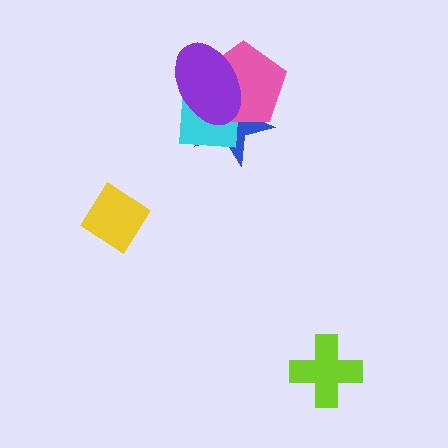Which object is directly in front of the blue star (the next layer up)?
The cyan square is directly in front of the blue star.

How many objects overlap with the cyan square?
3 objects overlap with the cyan square.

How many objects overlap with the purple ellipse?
3 objects overlap with the purple ellipse.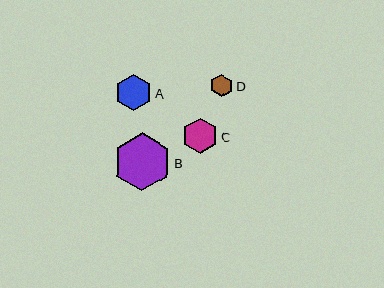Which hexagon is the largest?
Hexagon B is the largest with a size of approximately 58 pixels.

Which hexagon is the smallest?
Hexagon D is the smallest with a size of approximately 22 pixels.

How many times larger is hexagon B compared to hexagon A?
Hexagon B is approximately 1.6 times the size of hexagon A.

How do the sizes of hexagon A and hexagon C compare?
Hexagon A and hexagon C are approximately the same size.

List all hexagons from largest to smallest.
From largest to smallest: B, A, C, D.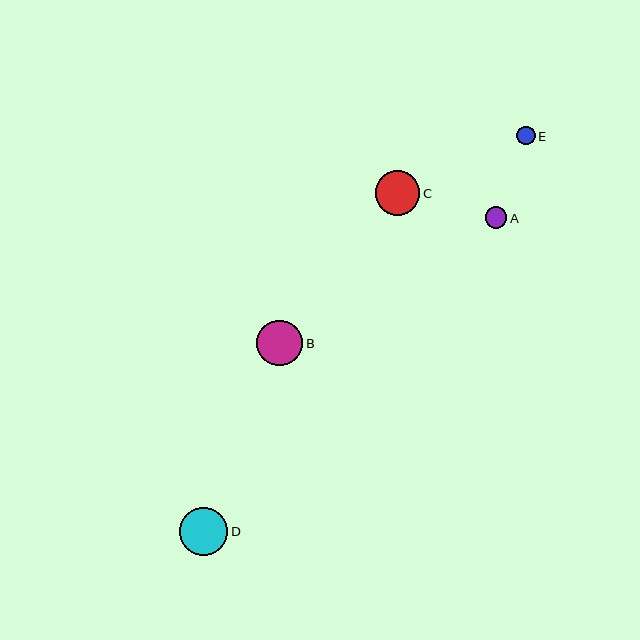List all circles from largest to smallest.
From largest to smallest: D, B, C, A, E.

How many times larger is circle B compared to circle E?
Circle B is approximately 2.5 times the size of circle E.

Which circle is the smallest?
Circle E is the smallest with a size of approximately 18 pixels.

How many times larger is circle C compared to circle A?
Circle C is approximately 2.1 times the size of circle A.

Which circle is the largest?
Circle D is the largest with a size of approximately 48 pixels.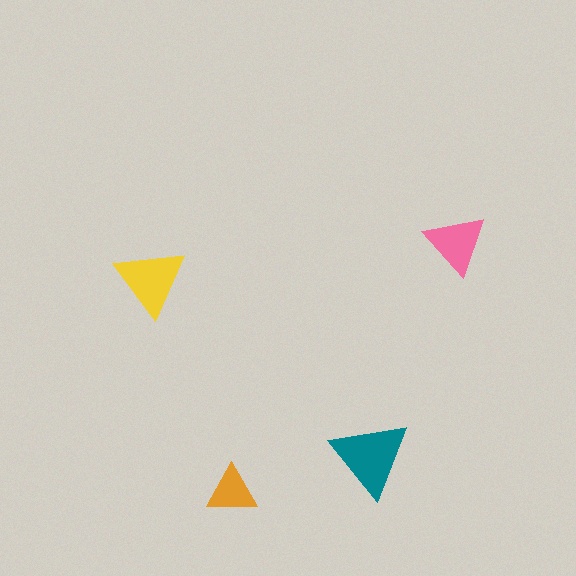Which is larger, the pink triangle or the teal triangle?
The teal one.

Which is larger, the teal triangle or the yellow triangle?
The teal one.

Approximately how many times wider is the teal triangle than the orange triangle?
About 1.5 times wider.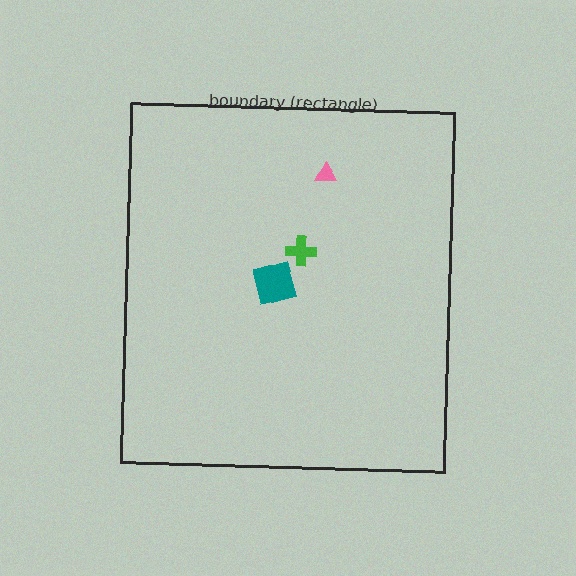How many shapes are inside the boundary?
3 inside, 0 outside.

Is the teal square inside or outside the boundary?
Inside.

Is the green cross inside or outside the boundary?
Inside.